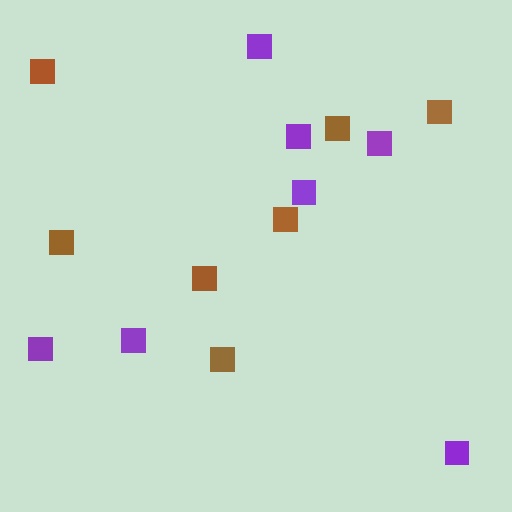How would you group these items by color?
There are 2 groups: one group of purple squares (7) and one group of brown squares (7).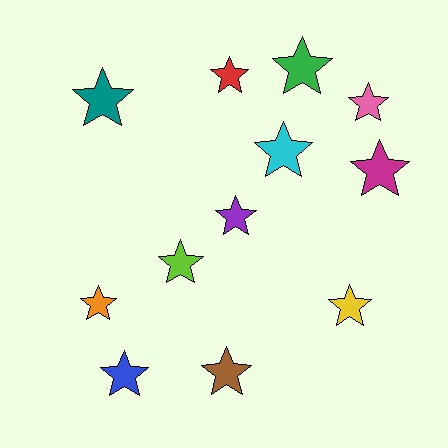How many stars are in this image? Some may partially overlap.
There are 12 stars.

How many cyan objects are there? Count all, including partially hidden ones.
There is 1 cyan object.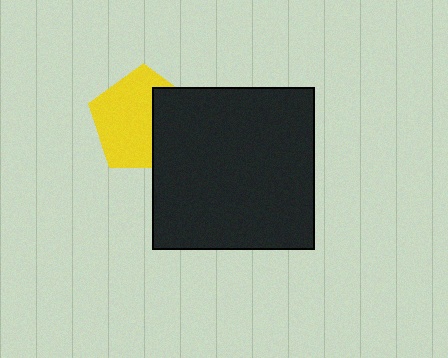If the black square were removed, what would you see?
You would see the complete yellow pentagon.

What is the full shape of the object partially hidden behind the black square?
The partially hidden object is a yellow pentagon.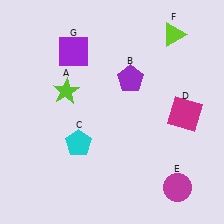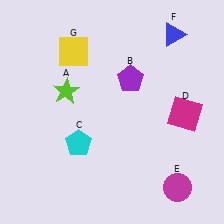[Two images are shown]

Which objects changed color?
F changed from lime to blue. G changed from purple to yellow.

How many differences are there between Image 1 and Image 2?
There are 2 differences between the two images.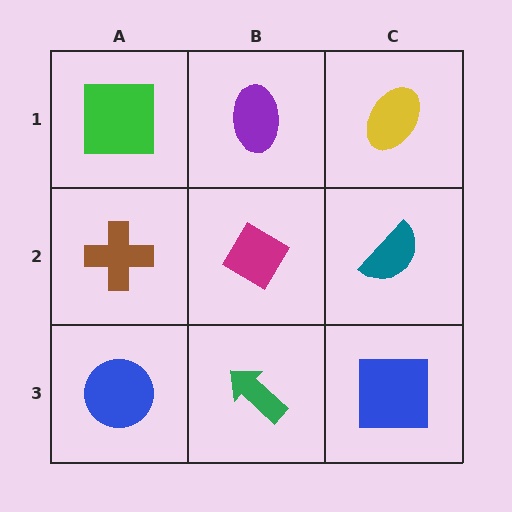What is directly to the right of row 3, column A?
A green arrow.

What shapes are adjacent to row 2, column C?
A yellow ellipse (row 1, column C), a blue square (row 3, column C), a magenta diamond (row 2, column B).